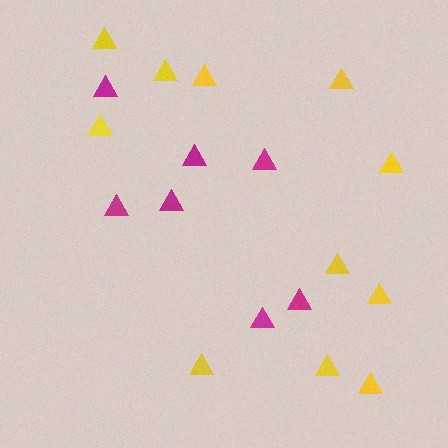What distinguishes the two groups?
There are 2 groups: one group of yellow triangles (11) and one group of magenta triangles (7).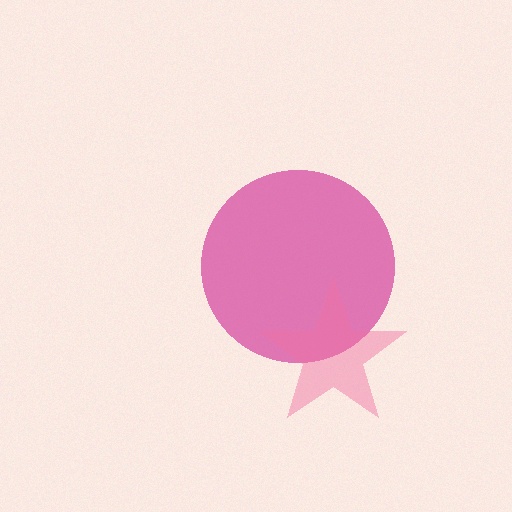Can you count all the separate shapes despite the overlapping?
Yes, there are 2 separate shapes.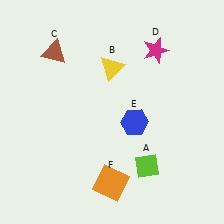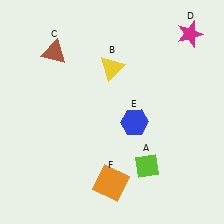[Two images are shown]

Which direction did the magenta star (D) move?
The magenta star (D) moved right.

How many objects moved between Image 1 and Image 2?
1 object moved between the two images.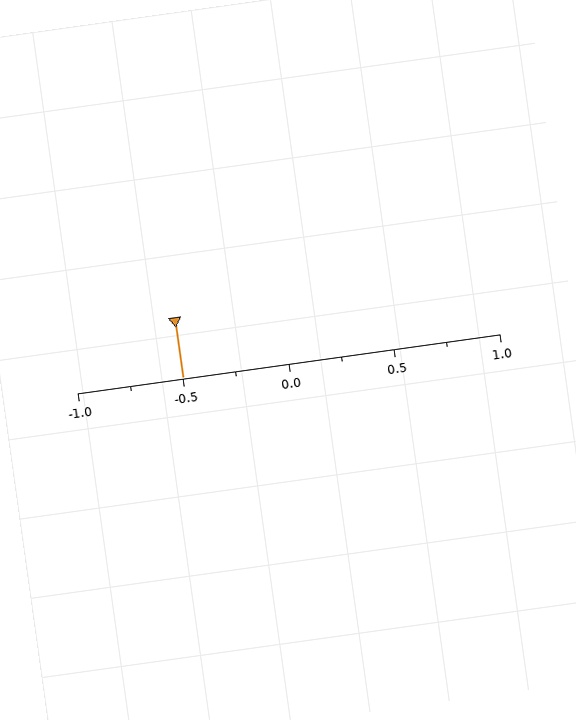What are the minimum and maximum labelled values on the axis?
The axis runs from -1.0 to 1.0.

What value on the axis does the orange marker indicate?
The marker indicates approximately -0.5.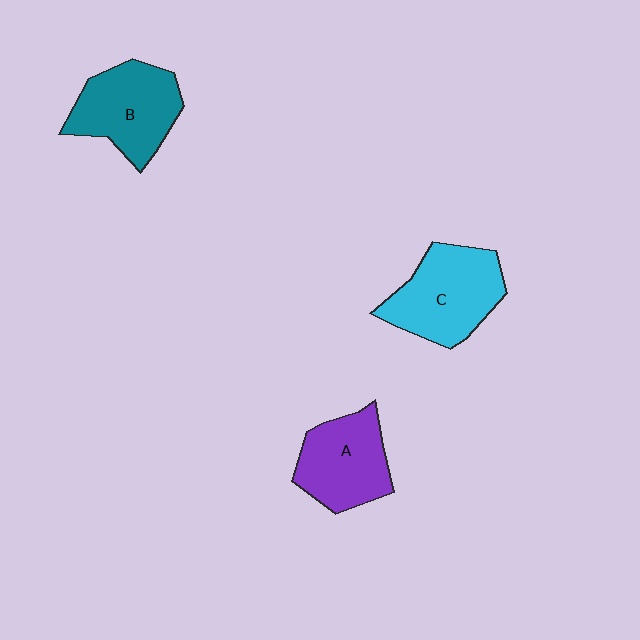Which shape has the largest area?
Shape C (cyan).